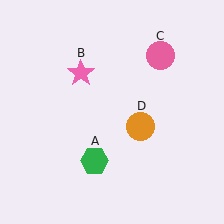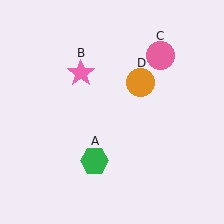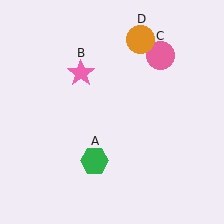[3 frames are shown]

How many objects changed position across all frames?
1 object changed position: orange circle (object D).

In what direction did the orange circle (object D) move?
The orange circle (object D) moved up.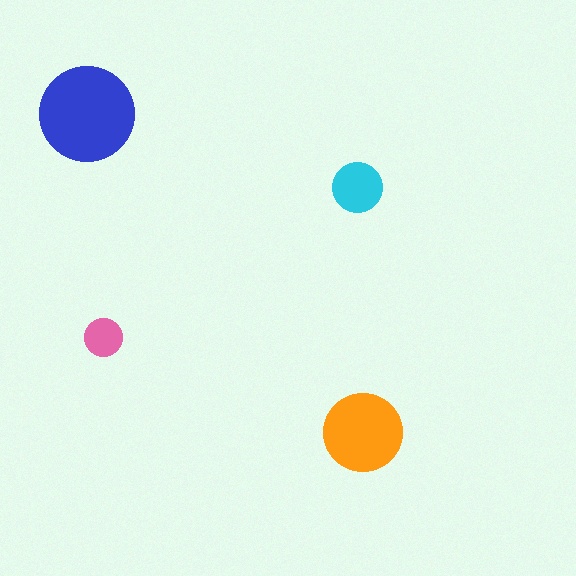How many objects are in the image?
There are 4 objects in the image.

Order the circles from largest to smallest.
the blue one, the orange one, the cyan one, the pink one.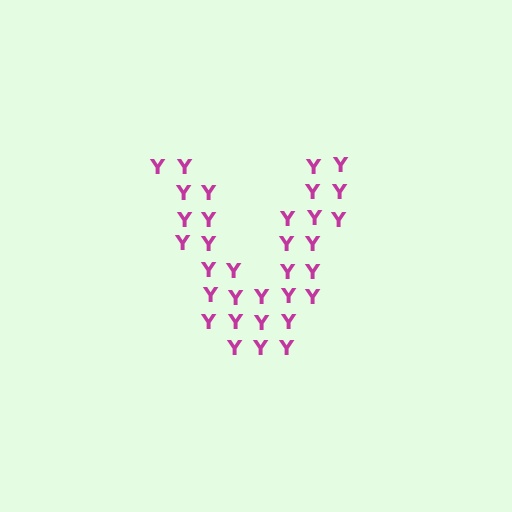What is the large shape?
The large shape is the letter V.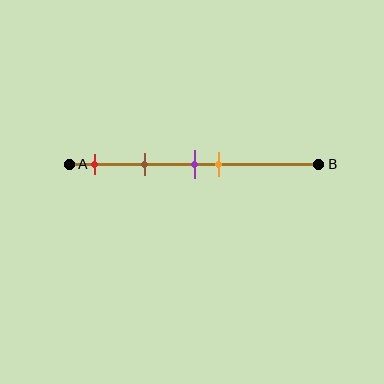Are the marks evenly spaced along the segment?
No, the marks are not evenly spaced.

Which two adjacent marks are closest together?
The purple and orange marks are the closest adjacent pair.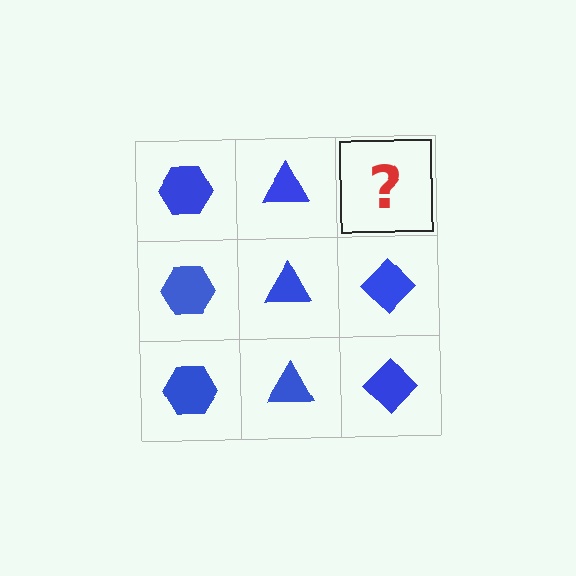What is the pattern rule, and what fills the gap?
The rule is that each column has a consistent shape. The gap should be filled with a blue diamond.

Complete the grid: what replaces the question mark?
The question mark should be replaced with a blue diamond.